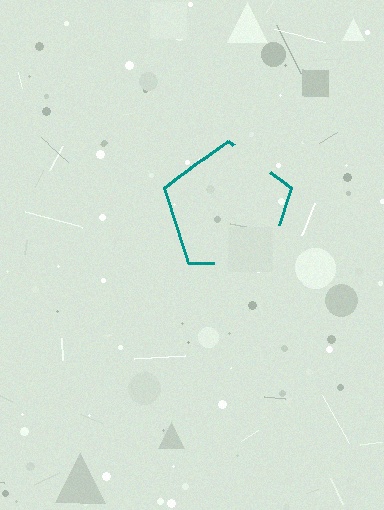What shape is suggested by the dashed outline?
The dashed outline suggests a pentagon.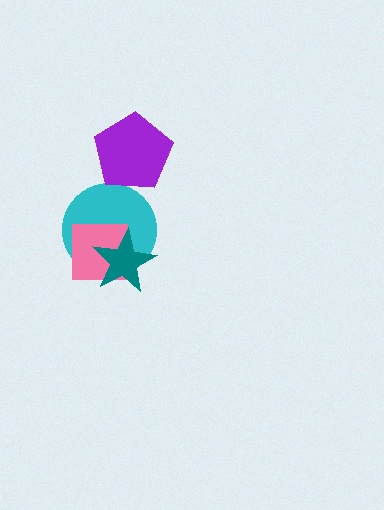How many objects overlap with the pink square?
2 objects overlap with the pink square.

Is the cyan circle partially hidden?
Yes, it is partially covered by another shape.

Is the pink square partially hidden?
Yes, it is partially covered by another shape.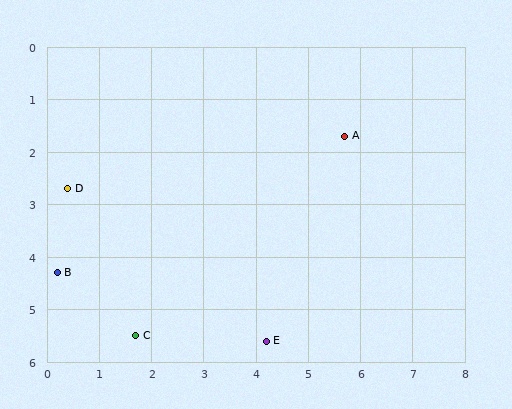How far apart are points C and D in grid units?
Points C and D are about 3.1 grid units apart.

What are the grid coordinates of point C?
Point C is at approximately (1.7, 5.5).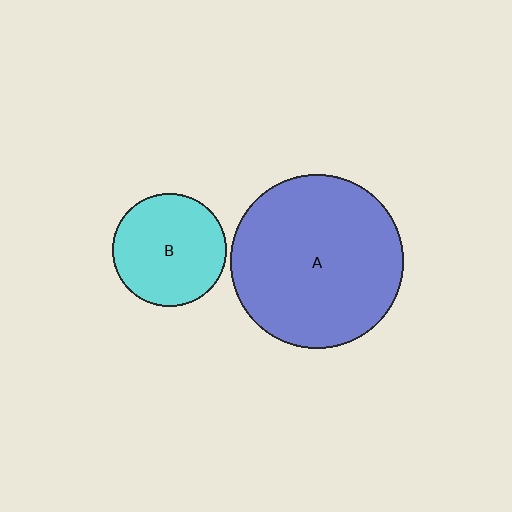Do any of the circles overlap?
No, none of the circles overlap.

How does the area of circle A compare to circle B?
Approximately 2.3 times.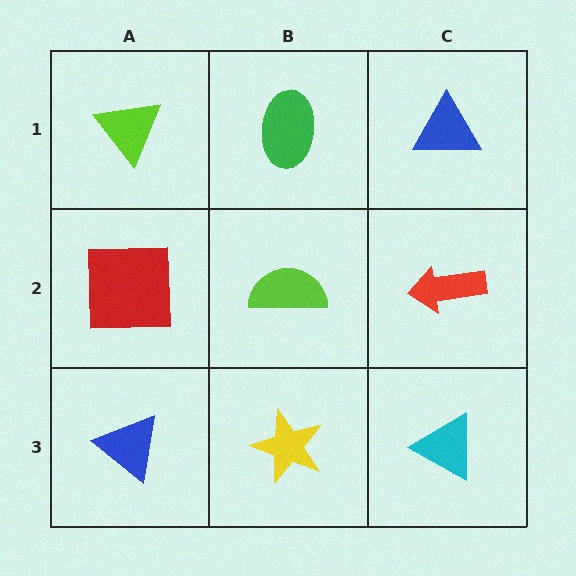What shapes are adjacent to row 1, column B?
A lime semicircle (row 2, column B), a lime triangle (row 1, column A), a blue triangle (row 1, column C).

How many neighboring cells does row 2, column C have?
3.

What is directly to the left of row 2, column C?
A lime semicircle.